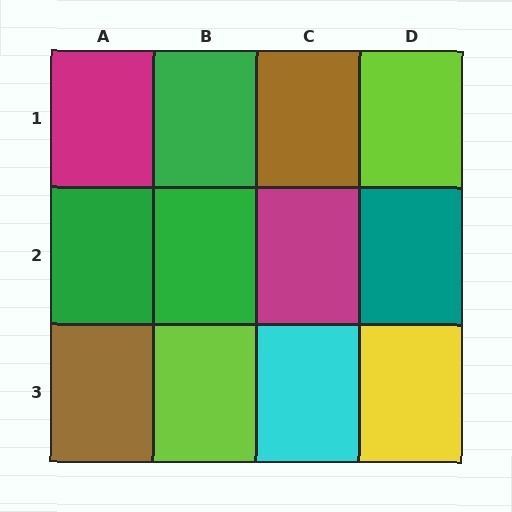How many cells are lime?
2 cells are lime.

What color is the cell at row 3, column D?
Yellow.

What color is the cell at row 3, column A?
Brown.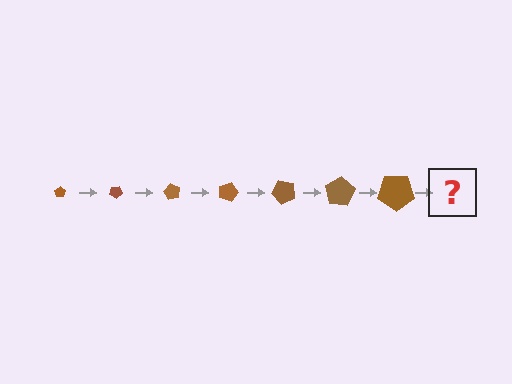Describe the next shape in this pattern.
It should be a pentagon, larger than the previous one and rotated 210 degrees from the start.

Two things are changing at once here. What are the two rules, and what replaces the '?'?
The two rules are that the pentagon grows larger each step and it rotates 30 degrees each step. The '?' should be a pentagon, larger than the previous one and rotated 210 degrees from the start.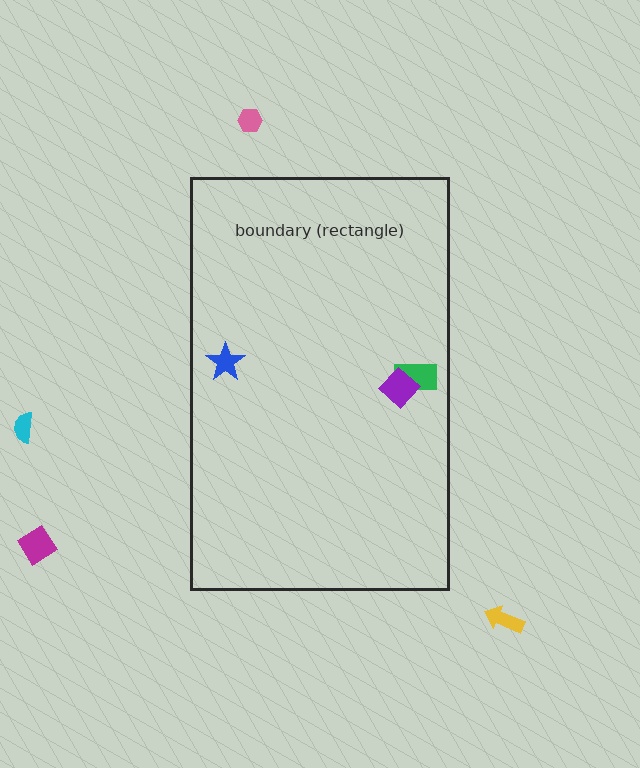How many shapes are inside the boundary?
3 inside, 4 outside.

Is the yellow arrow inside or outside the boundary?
Outside.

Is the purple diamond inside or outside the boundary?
Inside.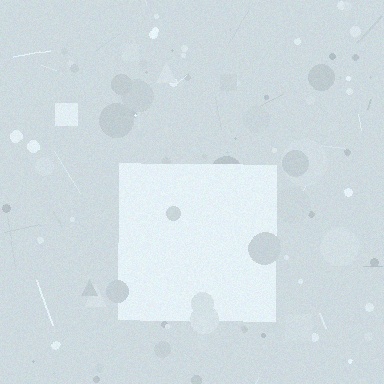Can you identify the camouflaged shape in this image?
The camouflaged shape is a square.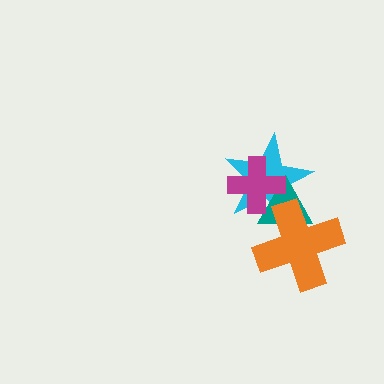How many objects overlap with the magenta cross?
2 objects overlap with the magenta cross.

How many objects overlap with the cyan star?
3 objects overlap with the cyan star.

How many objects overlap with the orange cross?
2 objects overlap with the orange cross.